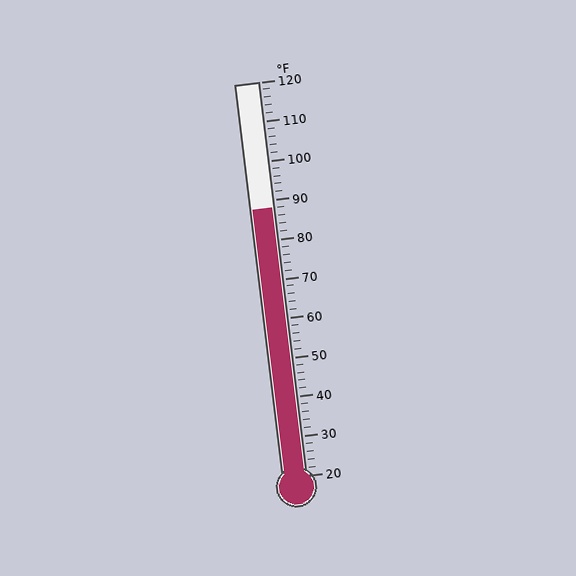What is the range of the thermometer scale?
The thermometer scale ranges from 20°F to 120°F.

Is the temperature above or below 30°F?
The temperature is above 30°F.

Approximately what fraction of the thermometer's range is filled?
The thermometer is filled to approximately 70% of its range.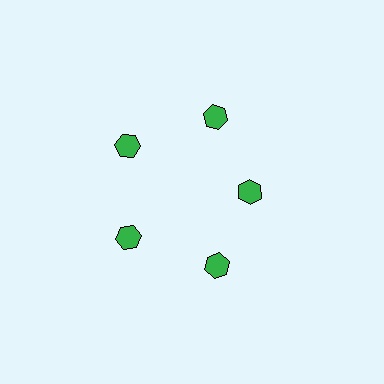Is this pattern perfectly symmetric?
No. The 5 green hexagons are arranged in a ring, but one element near the 3 o'clock position is pulled inward toward the center, breaking the 5-fold rotational symmetry.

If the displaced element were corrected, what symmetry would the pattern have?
It would have 5-fold rotational symmetry — the pattern would map onto itself every 72 degrees.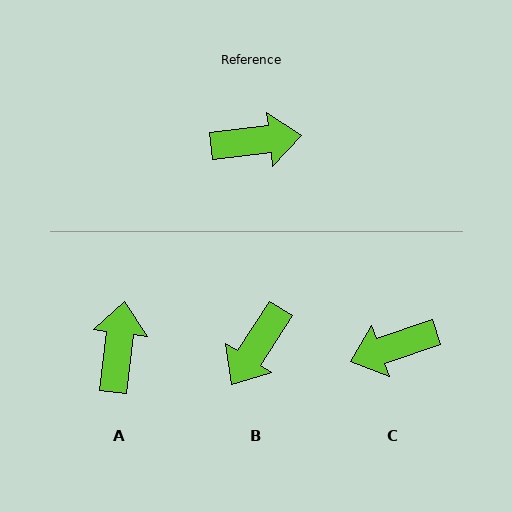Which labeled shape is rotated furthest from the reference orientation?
C, about 168 degrees away.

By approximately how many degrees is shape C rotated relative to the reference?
Approximately 168 degrees clockwise.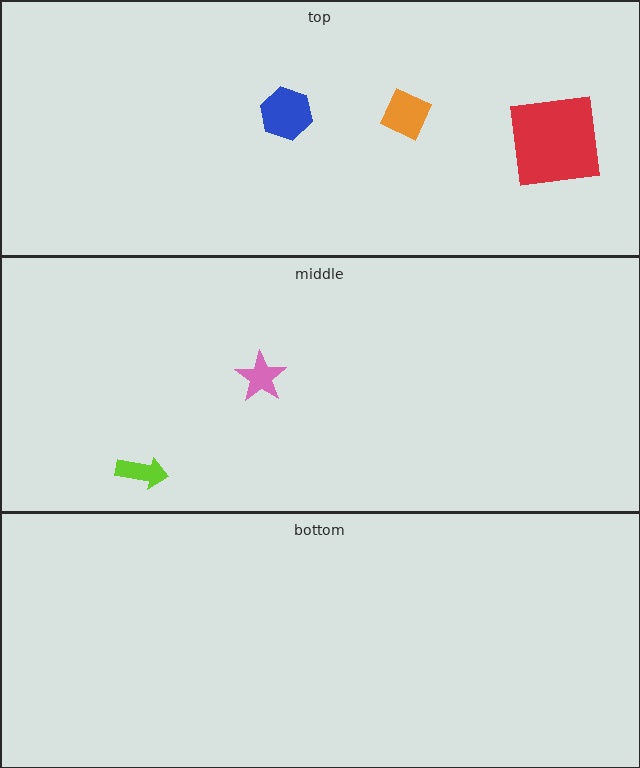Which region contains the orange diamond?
The top region.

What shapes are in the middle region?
The lime arrow, the pink star.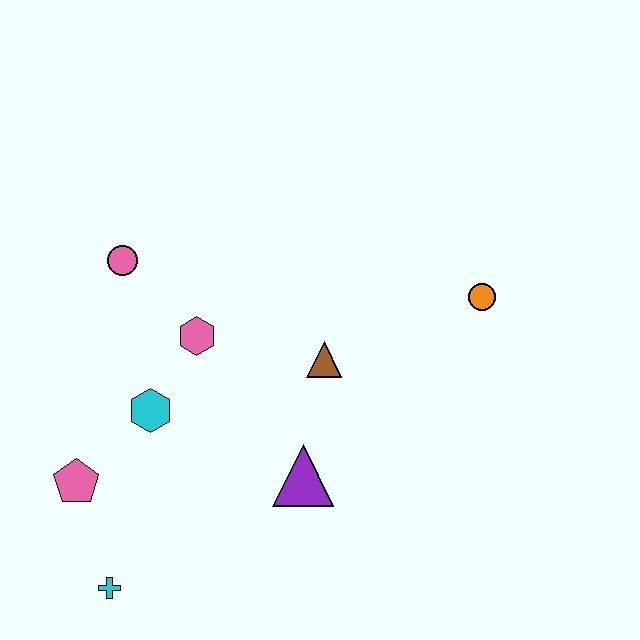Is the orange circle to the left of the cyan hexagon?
No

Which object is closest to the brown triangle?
The purple triangle is closest to the brown triangle.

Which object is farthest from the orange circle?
The cyan cross is farthest from the orange circle.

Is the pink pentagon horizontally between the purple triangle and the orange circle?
No